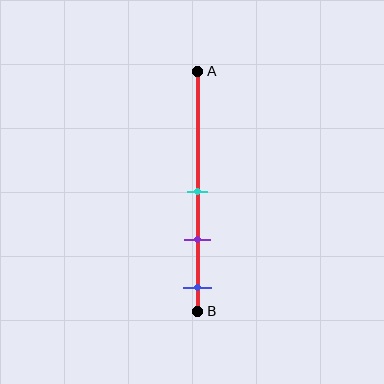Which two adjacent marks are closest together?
The cyan and purple marks are the closest adjacent pair.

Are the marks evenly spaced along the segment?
Yes, the marks are approximately evenly spaced.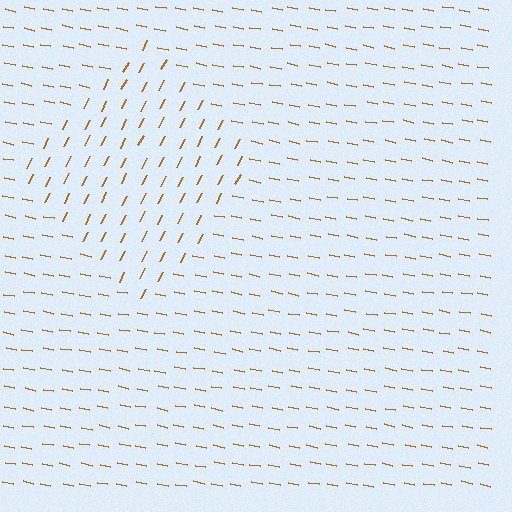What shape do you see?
I see a diamond.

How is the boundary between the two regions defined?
The boundary is defined purely by a change in line orientation (approximately 73 degrees difference). All lines are the same color and thickness.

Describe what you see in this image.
The image is filled with small brown line segments. A diamond region in the image has lines oriented differently from the surrounding lines, creating a visible texture boundary.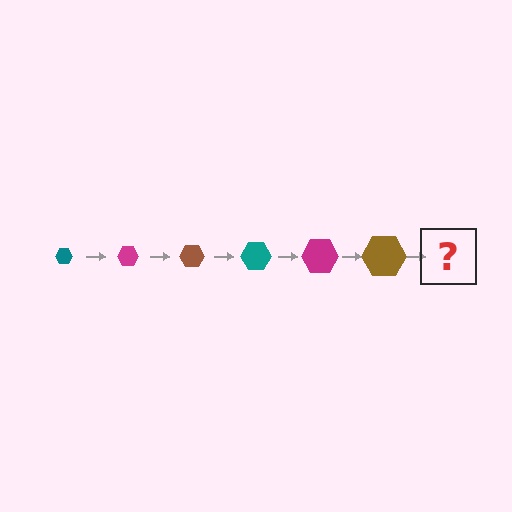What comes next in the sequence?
The next element should be a teal hexagon, larger than the previous one.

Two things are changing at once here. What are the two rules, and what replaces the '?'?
The two rules are that the hexagon grows larger each step and the color cycles through teal, magenta, and brown. The '?' should be a teal hexagon, larger than the previous one.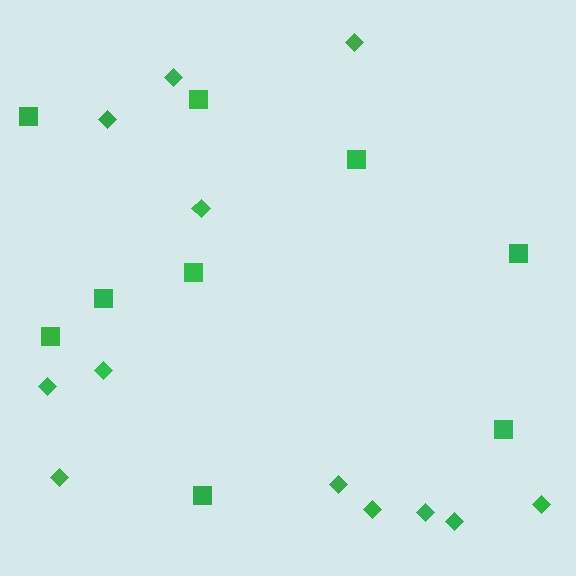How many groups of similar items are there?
There are 2 groups: one group of squares (9) and one group of diamonds (12).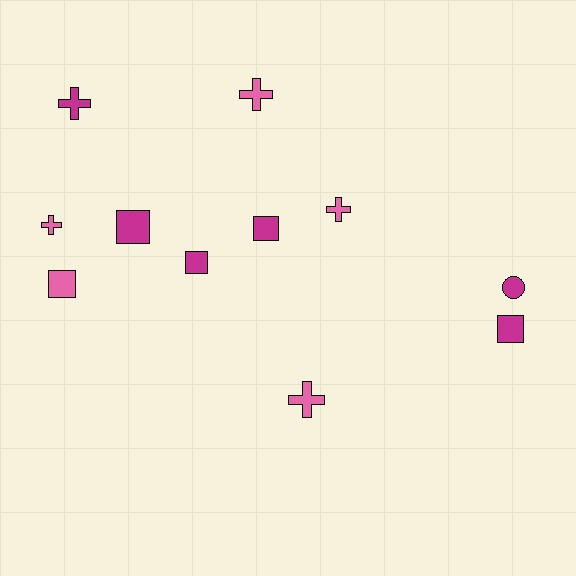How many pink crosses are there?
There are 4 pink crosses.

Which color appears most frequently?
Magenta, with 6 objects.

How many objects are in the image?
There are 11 objects.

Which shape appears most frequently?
Cross, with 5 objects.